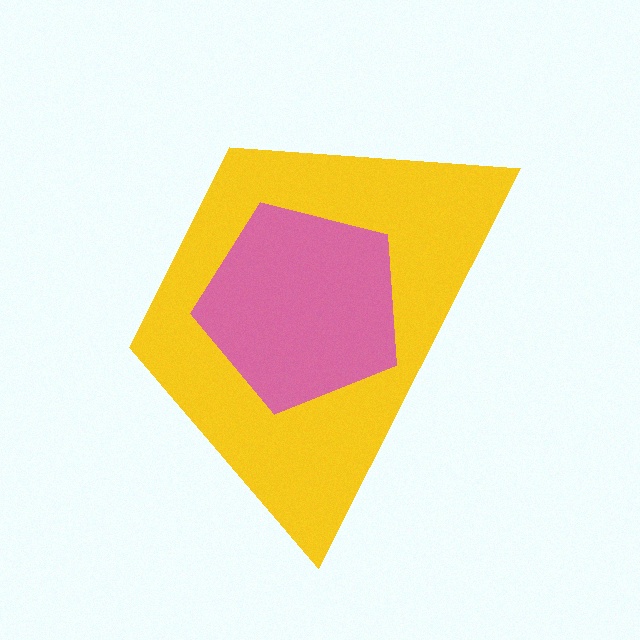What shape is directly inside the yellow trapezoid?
The pink pentagon.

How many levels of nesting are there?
2.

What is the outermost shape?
The yellow trapezoid.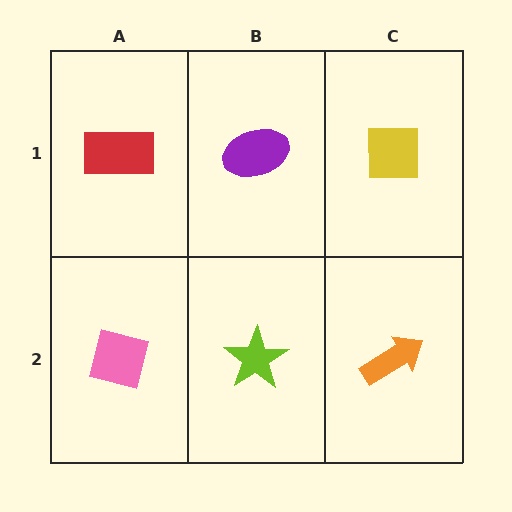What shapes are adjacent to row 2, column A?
A red rectangle (row 1, column A), a lime star (row 2, column B).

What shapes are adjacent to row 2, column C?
A yellow square (row 1, column C), a lime star (row 2, column B).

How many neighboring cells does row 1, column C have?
2.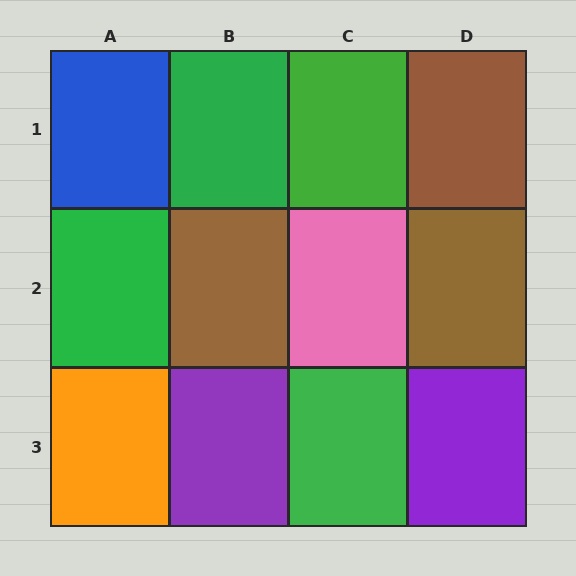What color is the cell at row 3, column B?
Purple.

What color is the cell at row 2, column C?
Pink.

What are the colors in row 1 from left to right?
Blue, green, green, brown.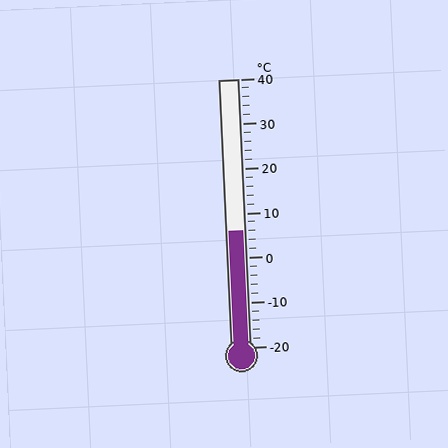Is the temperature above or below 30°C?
The temperature is below 30°C.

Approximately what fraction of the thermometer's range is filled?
The thermometer is filled to approximately 45% of its range.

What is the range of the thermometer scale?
The thermometer scale ranges from -20°C to 40°C.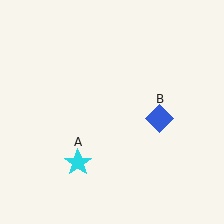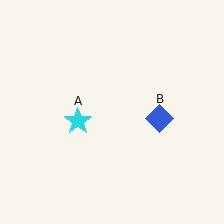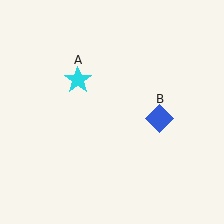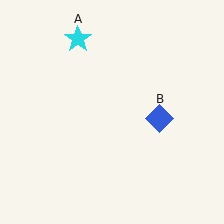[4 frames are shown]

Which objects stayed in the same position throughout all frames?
Blue diamond (object B) remained stationary.